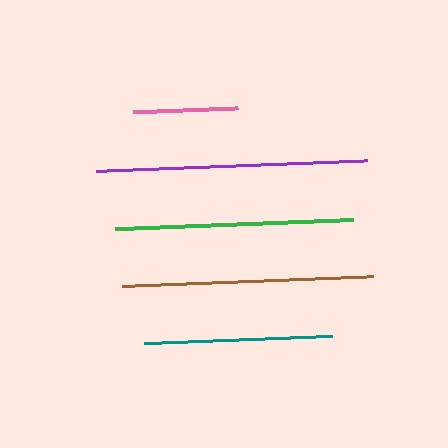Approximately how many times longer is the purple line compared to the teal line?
The purple line is approximately 1.4 times the length of the teal line.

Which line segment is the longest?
The purple line is the longest at approximately 271 pixels.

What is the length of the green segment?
The green segment is approximately 238 pixels long.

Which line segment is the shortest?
The pink line is the shortest at approximately 106 pixels.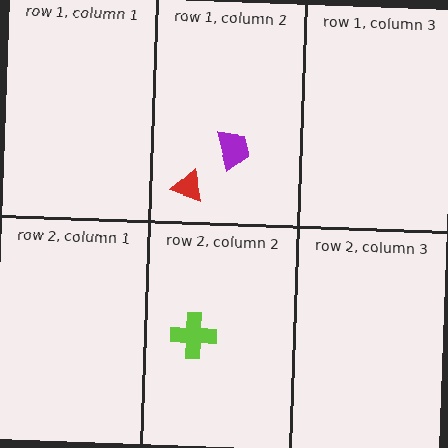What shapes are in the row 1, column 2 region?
The purple trapezoid, the red triangle.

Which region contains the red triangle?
The row 1, column 2 region.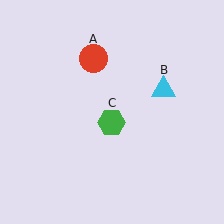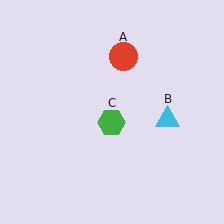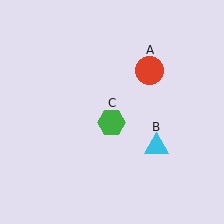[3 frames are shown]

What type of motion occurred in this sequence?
The red circle (object A), cyan triangle (object B) rotated clockwise around the center of the scene.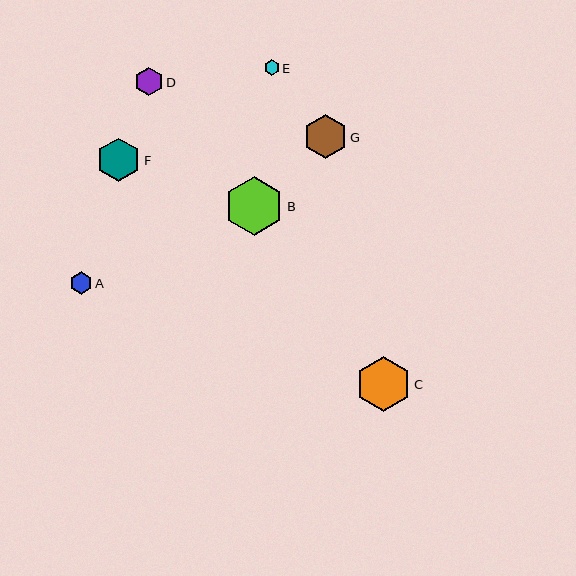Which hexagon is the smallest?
Hexagon E is the smallest with a size of approximately 15 pixels.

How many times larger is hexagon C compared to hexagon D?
Hexagon C is approximately 1.9 times the size of hexagon D.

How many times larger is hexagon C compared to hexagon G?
Hexagon C is approximately 1.2 times the size of hexagon G.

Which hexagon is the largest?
Hexagon B is the largest with a size of approximately 59 pixels.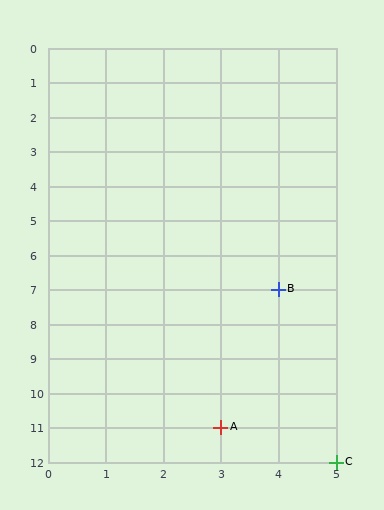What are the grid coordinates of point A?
Point A is at grid coordinates (3, 11).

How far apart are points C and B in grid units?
Points C and B are 1 column and 5 rows apart (about 5.1 grid units diagonally).